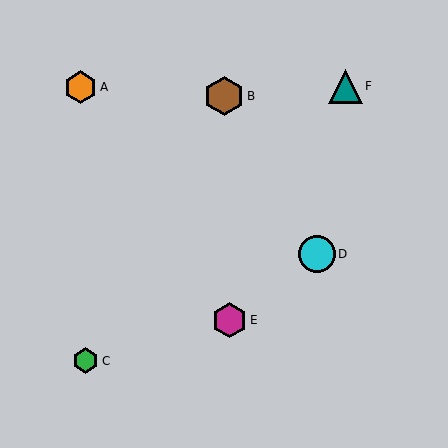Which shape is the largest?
The brown hexagon (labeled B) is the largest.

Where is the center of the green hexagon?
The center of the green hexagon is at (86, 361).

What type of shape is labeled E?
Shape E is a magenta hexagon.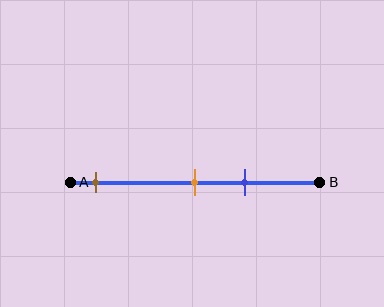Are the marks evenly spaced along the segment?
No, the marks are not evenly spaced.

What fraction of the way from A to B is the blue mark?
The blue mark is approximately 70% (0.7) of the way from A to B.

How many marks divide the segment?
There are 3 marks dividing the segment.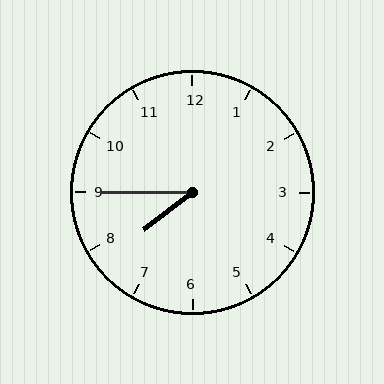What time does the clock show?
7:45.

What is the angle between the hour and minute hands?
Approximately 38 degrees.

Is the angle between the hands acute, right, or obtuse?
It is acute.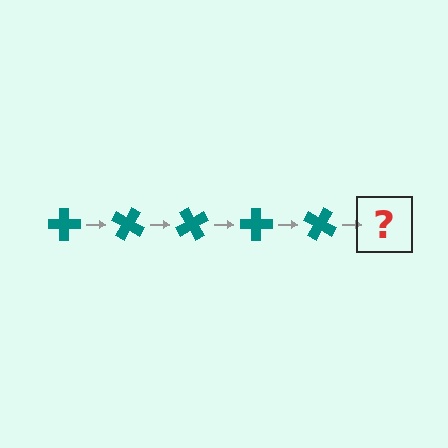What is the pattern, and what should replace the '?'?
The pattern is that the cross rotates 30 degrees each step. The '?' should be a teal cross rotated 150 degrees.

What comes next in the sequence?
The next element should be a teal cross rotated 150 degrees.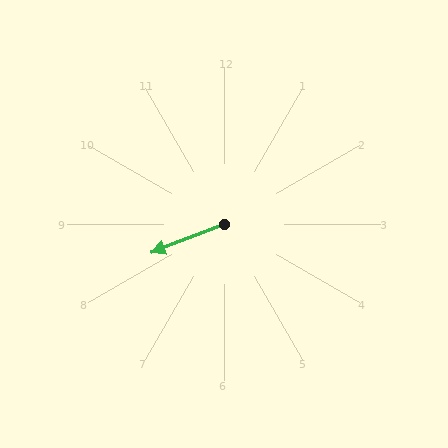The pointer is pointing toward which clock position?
Roughly 8 o'clock.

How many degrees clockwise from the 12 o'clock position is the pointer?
Approximately 249 degrees.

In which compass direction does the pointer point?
West.